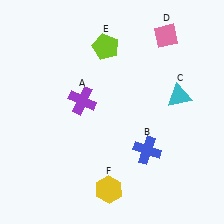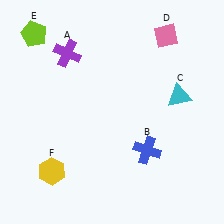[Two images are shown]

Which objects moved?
The objects that moved are: the purple cross (A), the lime pentagon (E), the yellow hexagon (F).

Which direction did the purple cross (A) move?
The purple cross (A) moved up.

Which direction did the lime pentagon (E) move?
The lime pentagon (E) moved left.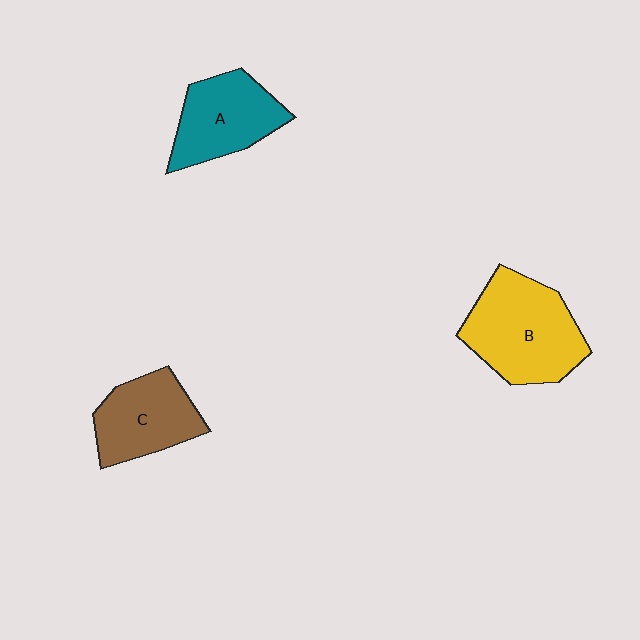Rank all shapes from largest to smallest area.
From largest to smallest: B (yellow), A (teal), C (brown).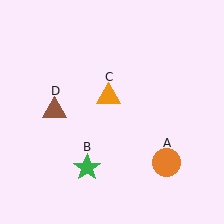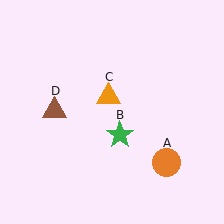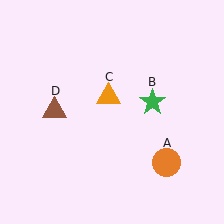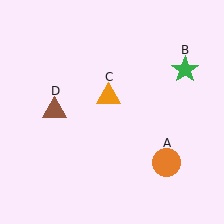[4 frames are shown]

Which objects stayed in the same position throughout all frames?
Orange circle (object A) and orange triangle (object C) and brown triangle (object D) remained stationary.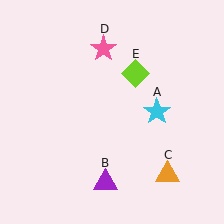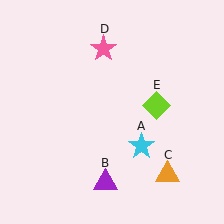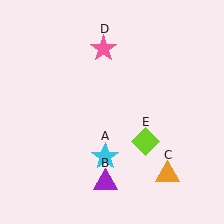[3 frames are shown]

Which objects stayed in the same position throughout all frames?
Purple triangle (object B) and orange triangle (object C) and pink star (object D) remained stationary.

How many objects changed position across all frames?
2 objects changed position: cyan star (object A), lime diamond (object E).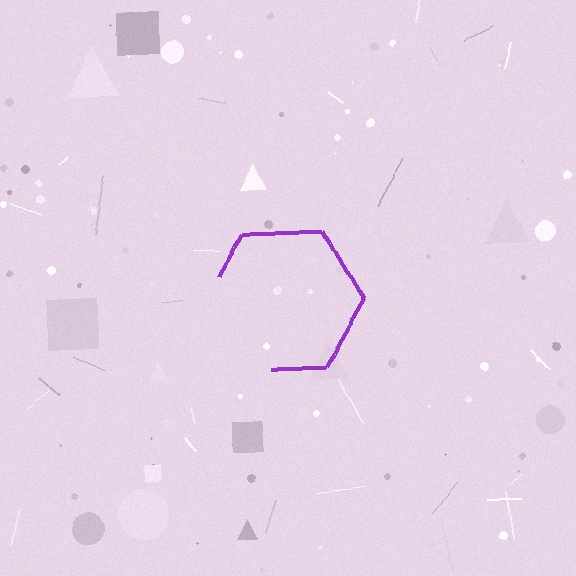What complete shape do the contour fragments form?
The contour fragments form a hexagon.